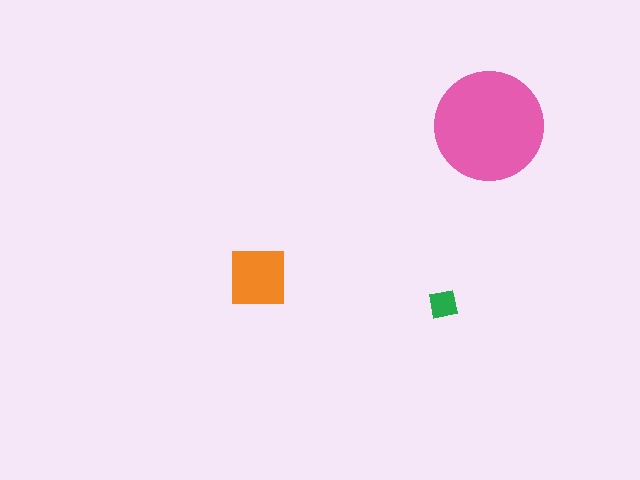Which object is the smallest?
The green square.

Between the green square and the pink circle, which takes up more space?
The pink circle.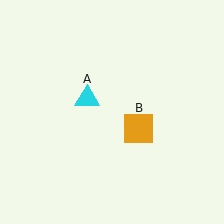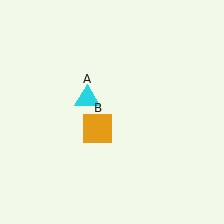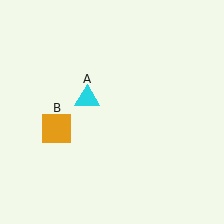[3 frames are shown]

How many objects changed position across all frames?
1 object changed position: orange square (object B).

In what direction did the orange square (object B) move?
The orange square (object B) moved left.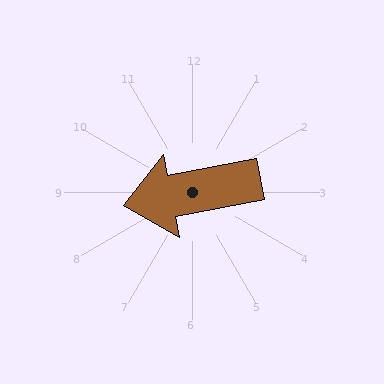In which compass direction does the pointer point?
West.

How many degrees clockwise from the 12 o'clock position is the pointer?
Approximately 259 degrees.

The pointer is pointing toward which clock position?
Roughly 9 o'clock.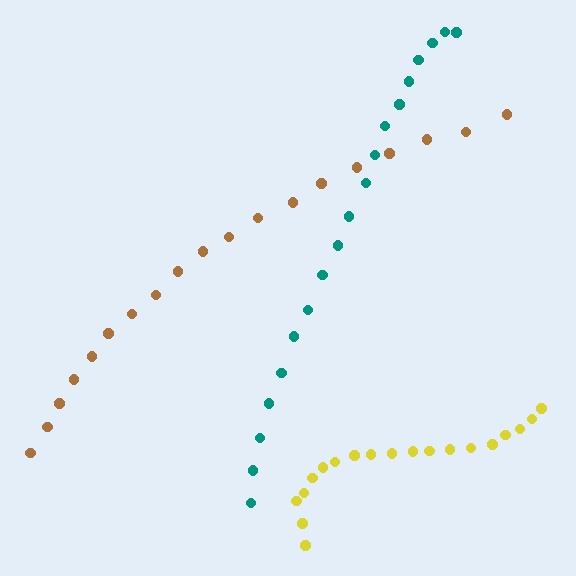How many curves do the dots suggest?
There are 3 distinct paths.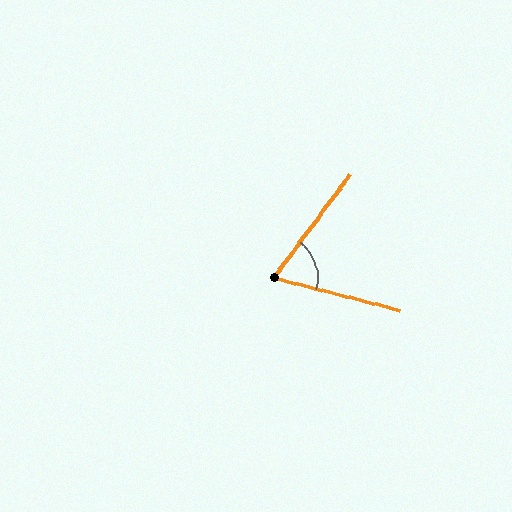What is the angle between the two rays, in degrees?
Approximately 68 degrees.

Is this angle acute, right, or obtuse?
It is acute.